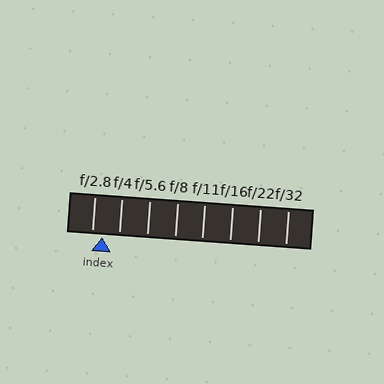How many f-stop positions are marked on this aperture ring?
There are 8 f-stop positions marked.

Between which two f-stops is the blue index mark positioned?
The index mark is between f/2.8 and f/4.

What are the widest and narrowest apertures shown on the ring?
The widest aperture shown is f/2.8 and the narrowest is f/32.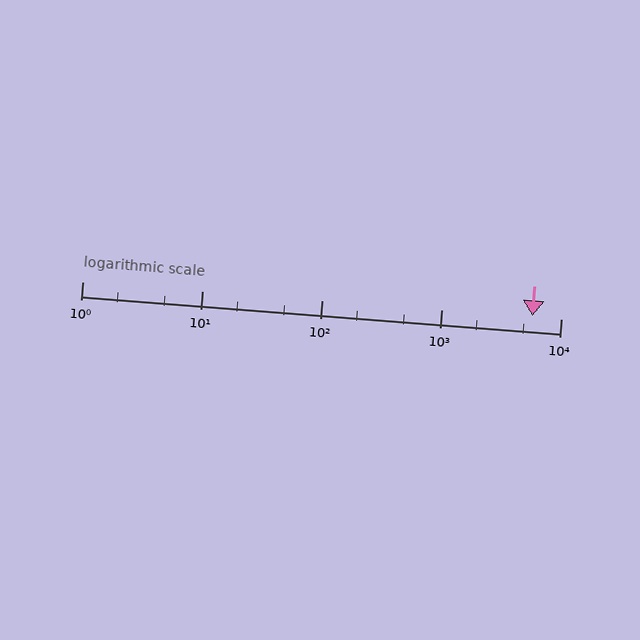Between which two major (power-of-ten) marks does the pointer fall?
The pointer is between 1000 and 10000.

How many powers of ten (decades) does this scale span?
The scale spans 4 decades, from 1 to 10000.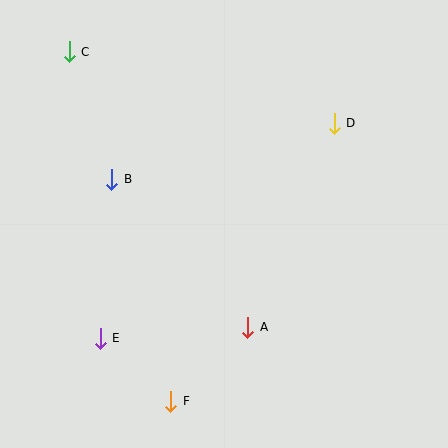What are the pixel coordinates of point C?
Point C is at (69, 52).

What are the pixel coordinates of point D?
Point D is at (334, 123).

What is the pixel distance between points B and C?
The distance between B and C is 135 pixels.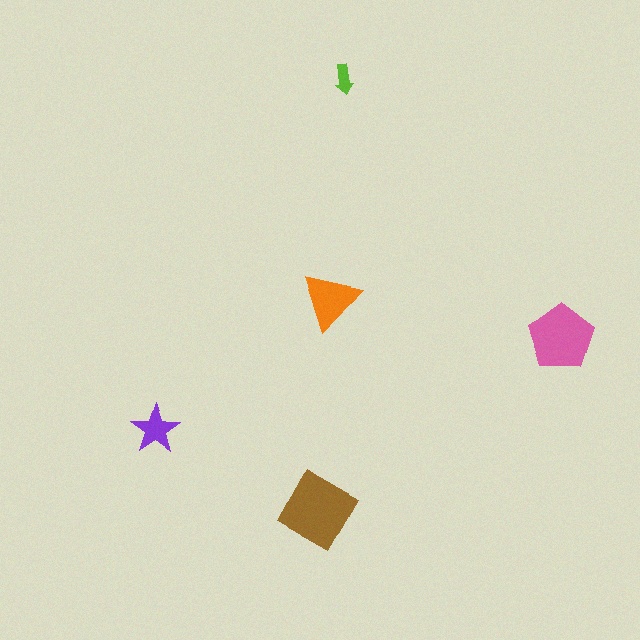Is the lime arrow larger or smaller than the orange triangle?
Smaller.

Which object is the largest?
The brown diamond.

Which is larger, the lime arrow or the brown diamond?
The brown diamond.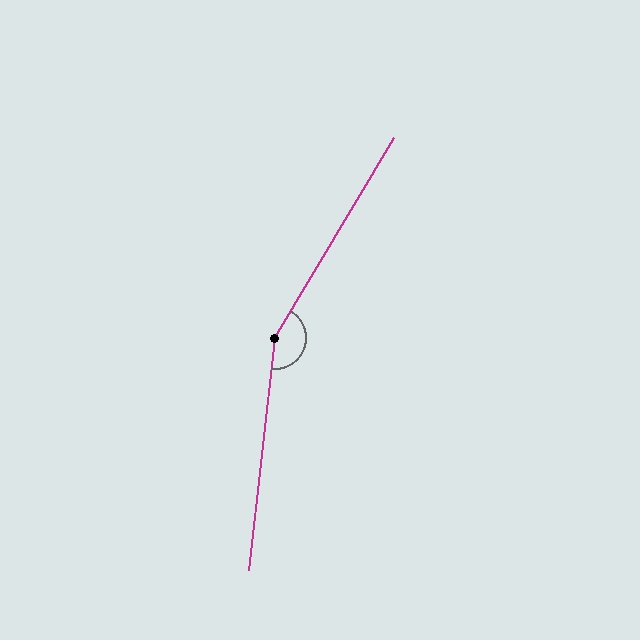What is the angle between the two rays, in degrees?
Approximately 156 degrees.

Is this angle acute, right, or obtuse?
It is obtuse.